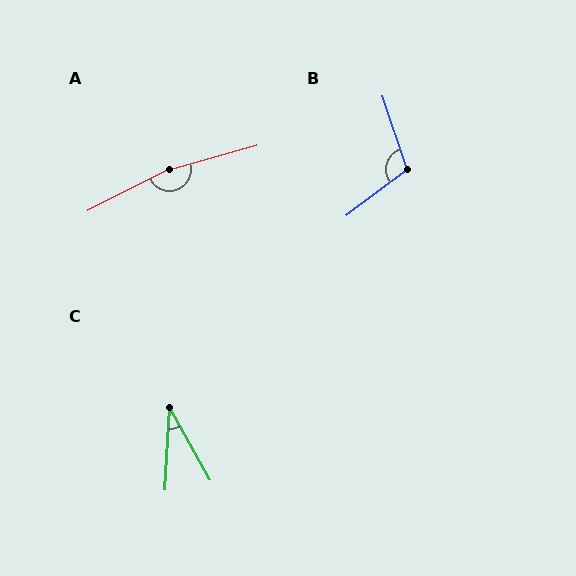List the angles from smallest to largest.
C (33°), B (109°), A (169°).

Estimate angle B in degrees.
Approximately 109 degrees.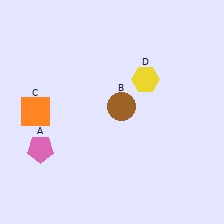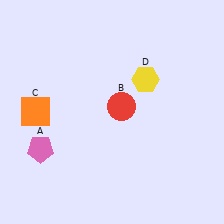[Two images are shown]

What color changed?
The circle (B) changed from brown in Image 1 to red in Image 2.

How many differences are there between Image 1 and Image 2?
There is 1 difference between the two images.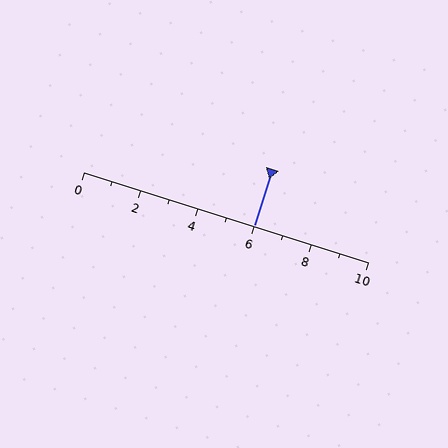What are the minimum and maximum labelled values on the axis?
The axis runs from 0 to 10.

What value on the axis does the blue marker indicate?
The marker indicates approximately 6.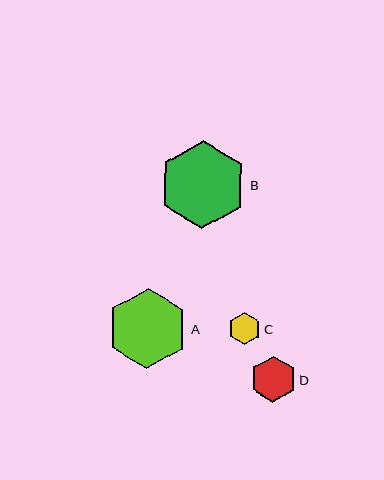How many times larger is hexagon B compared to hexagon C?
Hexagon B is approximately 2.8 times the size of hexagon C.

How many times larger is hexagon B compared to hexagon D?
Hexagon B is approximately 1.9 times the size of hexagon D.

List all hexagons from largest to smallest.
From largest to smallest: B, A, D, C.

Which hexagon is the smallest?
Hexagon C is the smallest with a size of approximately 32 pixels.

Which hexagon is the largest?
Hexagon B is the largest with a size of approximately 88 pixels.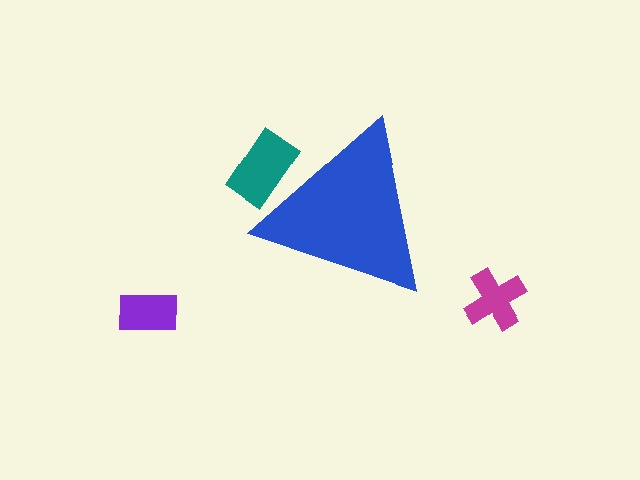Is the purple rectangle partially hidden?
No, the purple rectangle is fully visible.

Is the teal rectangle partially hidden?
Yes, the teal rectangle is partially hidden behind the blue triangle.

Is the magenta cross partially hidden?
No, the magenta cross is fully visible.